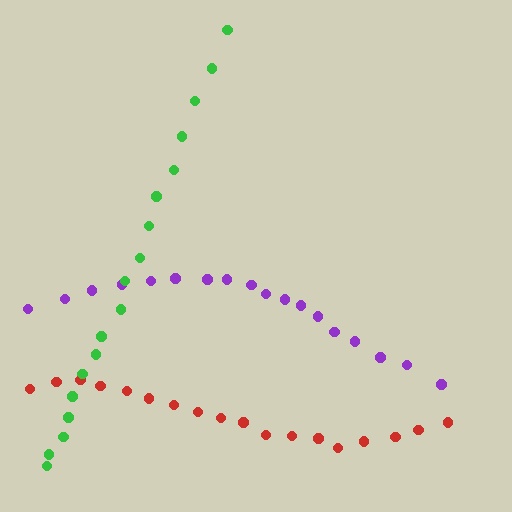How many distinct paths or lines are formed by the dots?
There are 3 distinct paths.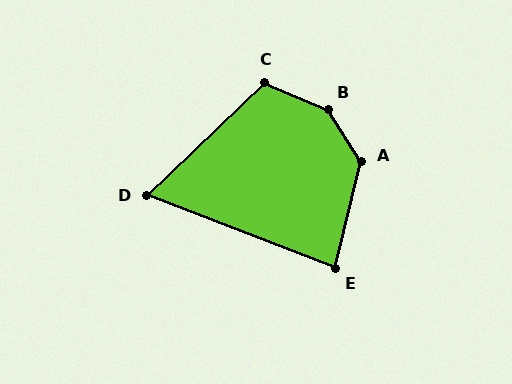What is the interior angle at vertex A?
Approximately 134 degrees (obtuse).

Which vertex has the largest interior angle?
B, at approximately 145 degrees.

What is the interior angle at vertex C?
Approximately 113 degrees (obtuse).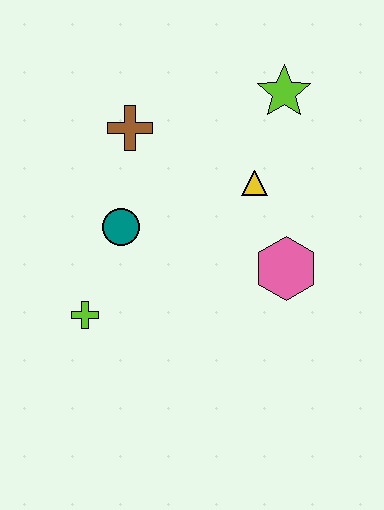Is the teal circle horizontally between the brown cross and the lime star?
No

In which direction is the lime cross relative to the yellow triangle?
The lime cross is to the left of the yellow triangle.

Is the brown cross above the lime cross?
Yes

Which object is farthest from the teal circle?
The lime star is farthest from the teal circle.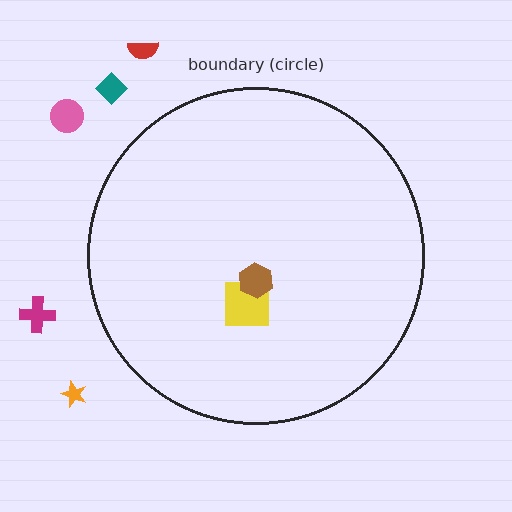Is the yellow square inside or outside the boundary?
Inside.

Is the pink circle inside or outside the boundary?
Outside.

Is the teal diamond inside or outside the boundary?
Outside.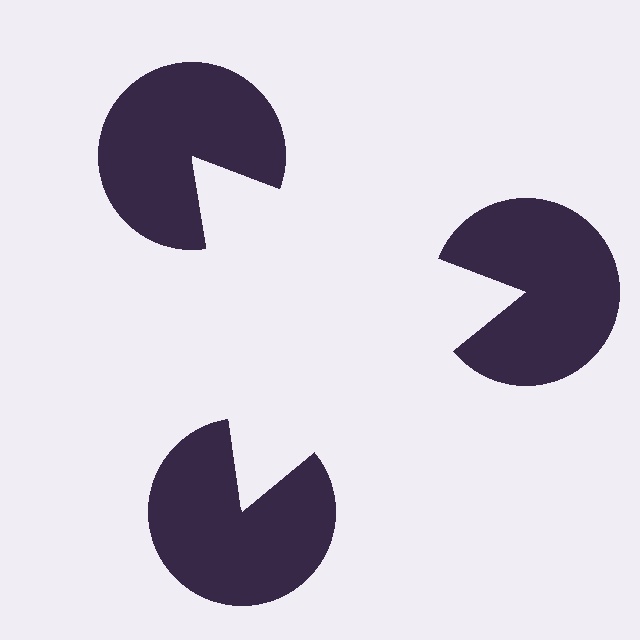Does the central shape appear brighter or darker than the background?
It typically appears slightly brighter than the background, even though no actual brightness change is drawn.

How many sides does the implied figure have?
3 sides.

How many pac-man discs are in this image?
There are 3 — one at each vertex of the illusory triangle.